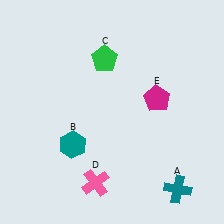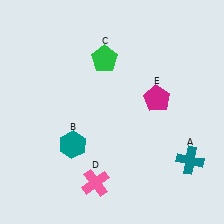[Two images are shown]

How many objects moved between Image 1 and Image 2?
1 object moved between the two images.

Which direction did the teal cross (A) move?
The teal cross (A) moved up.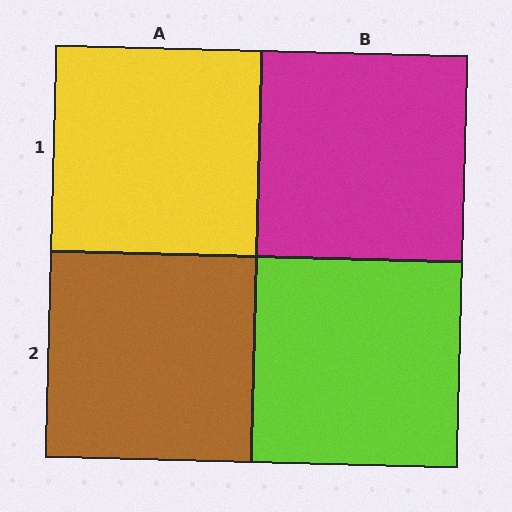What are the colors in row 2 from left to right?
Brown, lime.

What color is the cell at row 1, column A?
Yellow.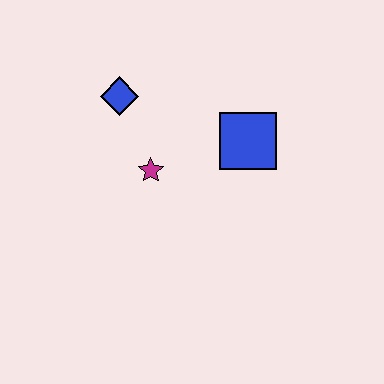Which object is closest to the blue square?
The magenta star is closest to the blue square.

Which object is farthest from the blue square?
The blue diamond is farthest from the blue square.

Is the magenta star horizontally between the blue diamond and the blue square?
Yes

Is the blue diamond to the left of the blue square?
Yes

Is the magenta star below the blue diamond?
Yes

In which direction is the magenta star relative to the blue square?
The magenta star is to the left of the blue square.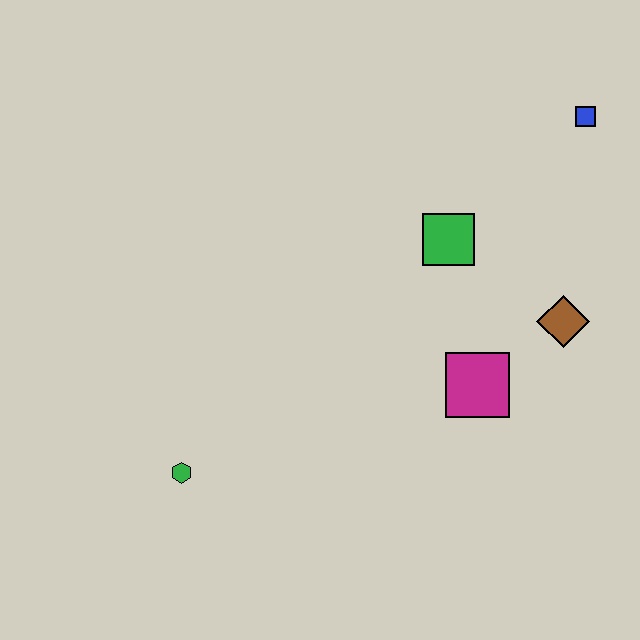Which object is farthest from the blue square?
The green hexagon is farthest from the blue square.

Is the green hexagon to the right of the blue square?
No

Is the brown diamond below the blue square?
Yes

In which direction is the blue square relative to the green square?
The blue square is to the right of the green square.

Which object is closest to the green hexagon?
The magenta square is closest to the green hexagon.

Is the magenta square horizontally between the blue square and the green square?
Yes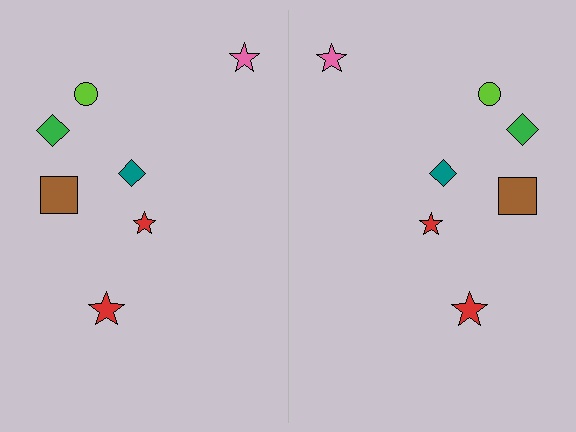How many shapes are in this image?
There are 14 shapes in this image.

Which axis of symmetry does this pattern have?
The pattern has a vertical axis of symmetry running through the center of the image.